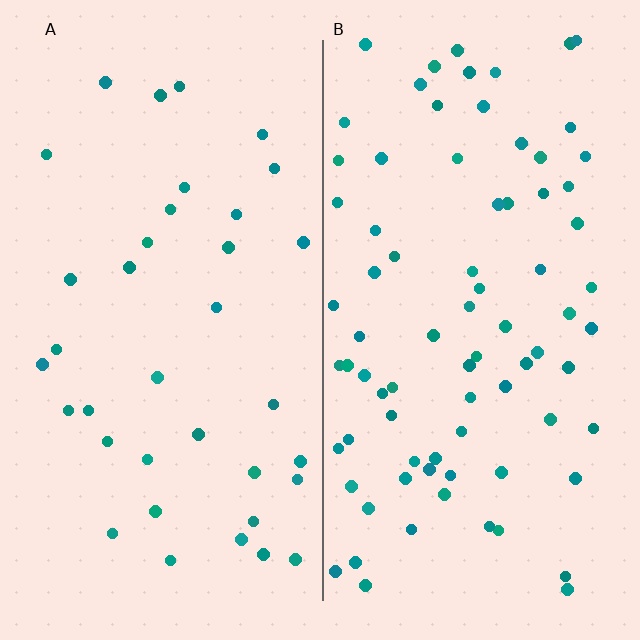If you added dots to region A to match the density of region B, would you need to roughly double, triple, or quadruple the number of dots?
Approximately double.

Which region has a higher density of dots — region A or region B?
B (the right).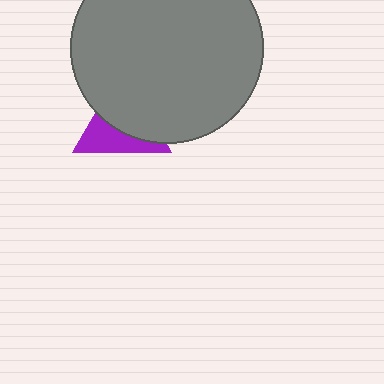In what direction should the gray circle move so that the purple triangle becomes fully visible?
The gray circle should move up. That is the shortest direction to clear the overlap and leave the purple triangle fully visible.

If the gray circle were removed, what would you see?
You would see the complete purple triangle.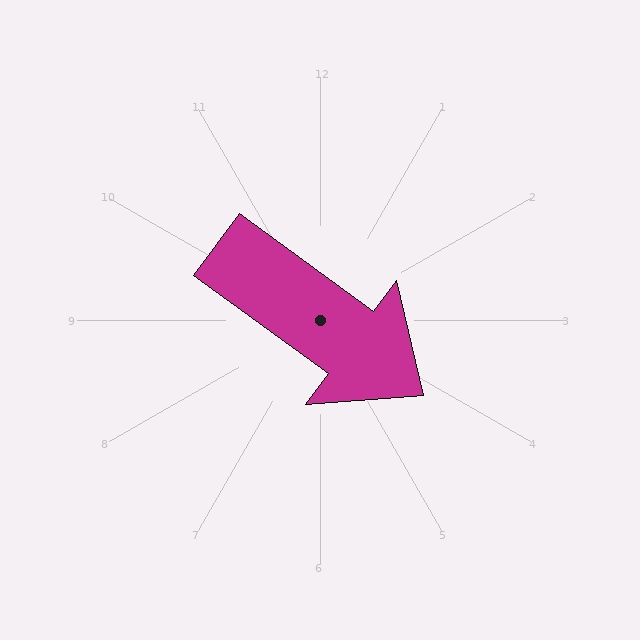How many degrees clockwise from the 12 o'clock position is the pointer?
Approximately 126 degrees.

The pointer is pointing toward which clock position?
Roughly 4 o'clock.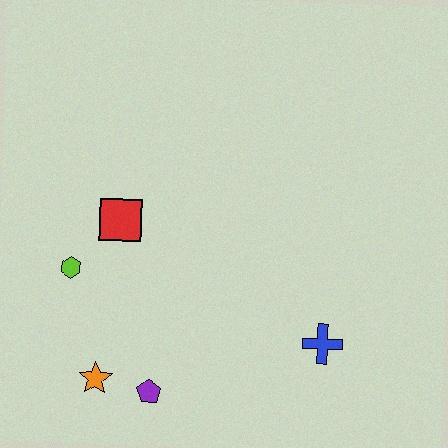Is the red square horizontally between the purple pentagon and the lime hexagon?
Yes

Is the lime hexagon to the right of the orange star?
No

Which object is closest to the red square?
The lime hexagon is closest to the red square.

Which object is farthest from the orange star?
The blue cross is farthest from the orange star.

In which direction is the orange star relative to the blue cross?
The orange star is to the left of the blue cross.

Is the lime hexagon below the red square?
Yes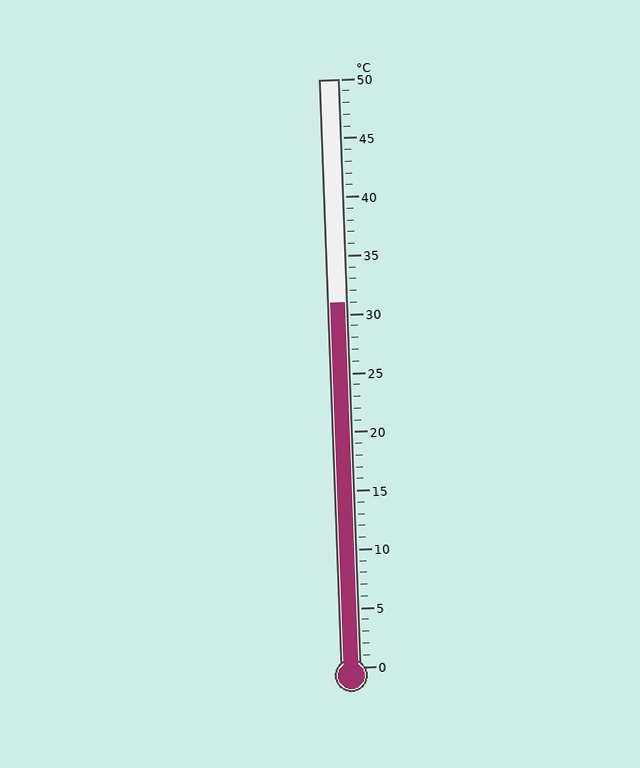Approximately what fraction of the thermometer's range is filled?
The thermometer is filled to approximately 60% of its range.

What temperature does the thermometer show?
The thermometer shows approximately 31°C.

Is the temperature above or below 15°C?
The temperature is above 15°C.